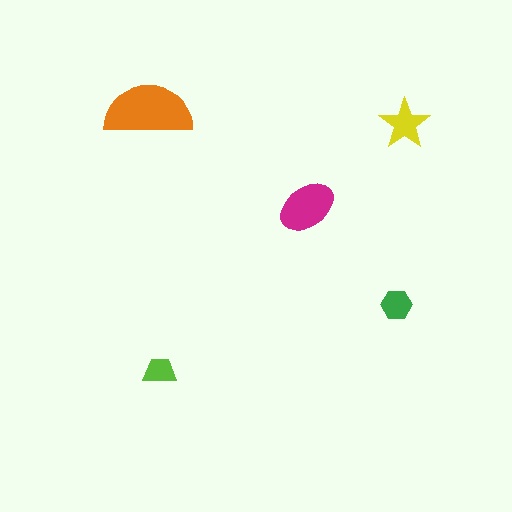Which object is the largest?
The orange semicircle.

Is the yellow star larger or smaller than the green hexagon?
Larger.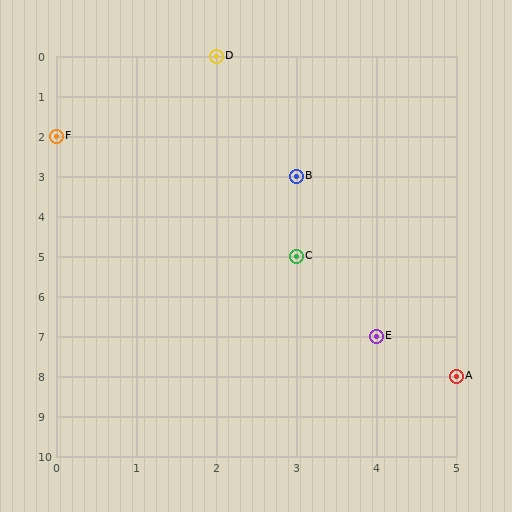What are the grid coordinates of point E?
Point E is at grid coordinates (4, 7).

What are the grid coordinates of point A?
Point A is at grid coordinates (5, 8).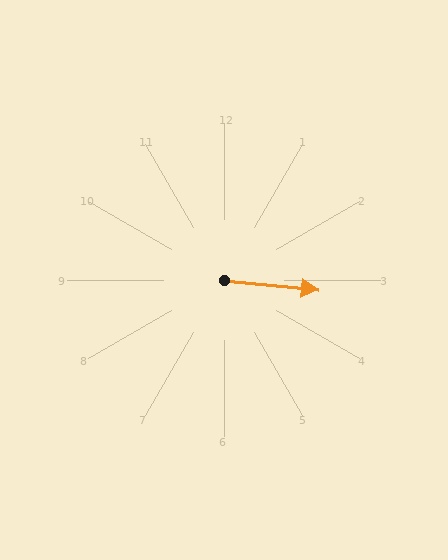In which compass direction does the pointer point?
East.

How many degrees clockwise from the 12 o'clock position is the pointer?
Approximately 96 degrees.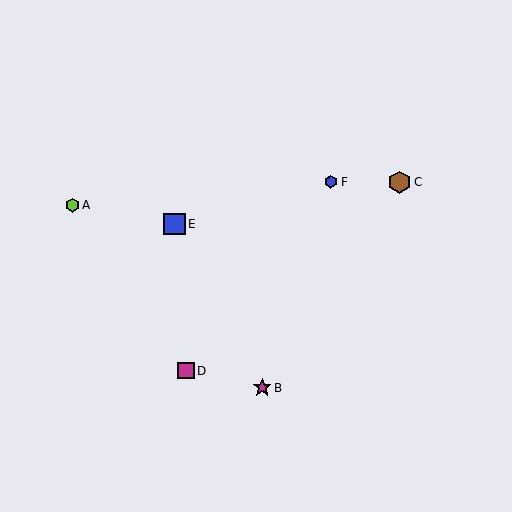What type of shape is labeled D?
Shape D is a magenta square.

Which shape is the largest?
The brown hexagon (labeled C) is the largest.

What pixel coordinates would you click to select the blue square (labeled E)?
Click at (174, 224) to select the blue square E.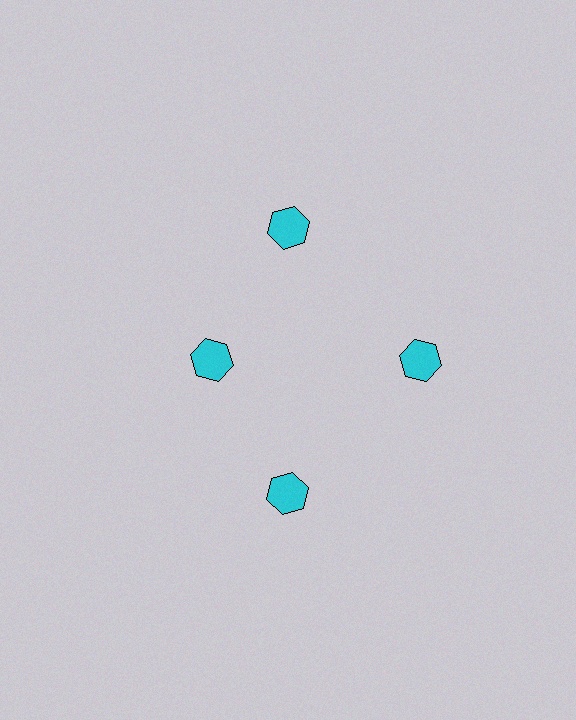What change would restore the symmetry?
The symmetry would be restored by moving it outward, back onto the ring so that all 4 hexagons sit at equal angles and equal distance from the center.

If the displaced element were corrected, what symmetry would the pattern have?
It would have 4-fold rotational symmetry — the pattern would map onto itself every 90 degrees.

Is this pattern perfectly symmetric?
No. The 4 cyan hexagons are arranged in a ring, but one element near the 9 o'clock position is pulled inward toward the center, breaking the 4-fold rotational symmetry.